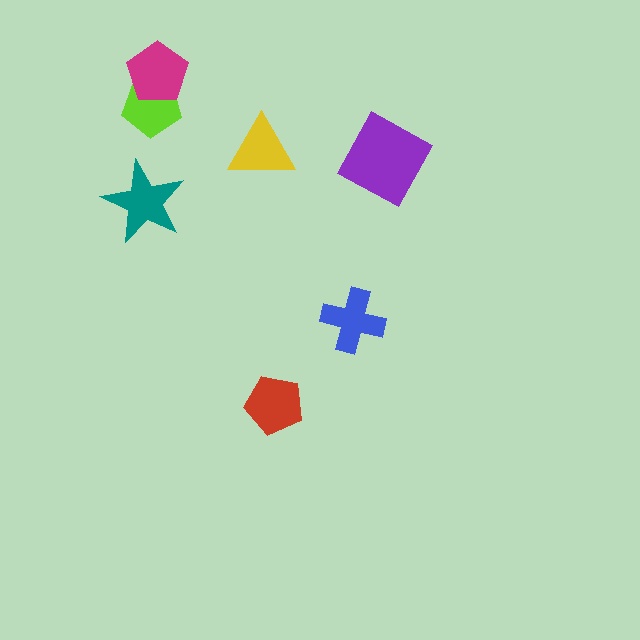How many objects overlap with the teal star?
0 objects overlap with the teal star.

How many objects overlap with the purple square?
0 objects overlap with the purple square.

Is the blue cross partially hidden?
No, no other shape covers it.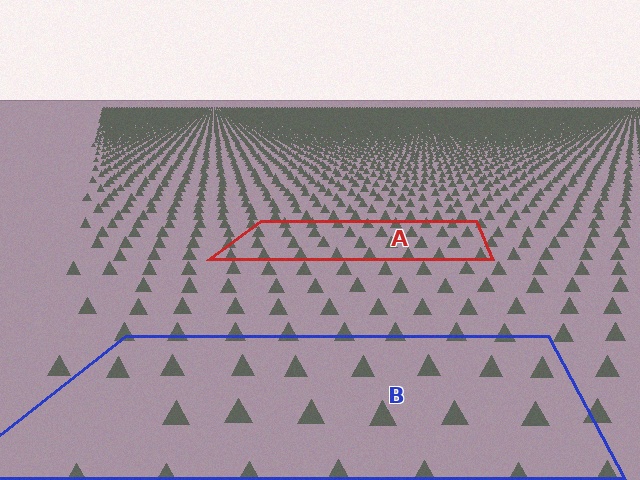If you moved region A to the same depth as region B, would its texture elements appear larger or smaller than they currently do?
They would appear larger. At a closer depth, the same texture elements are projected at a bigger on-screen size.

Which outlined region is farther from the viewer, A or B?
Region A is farther from the viewer — the texture elements inside it appear smaller and more densely packed.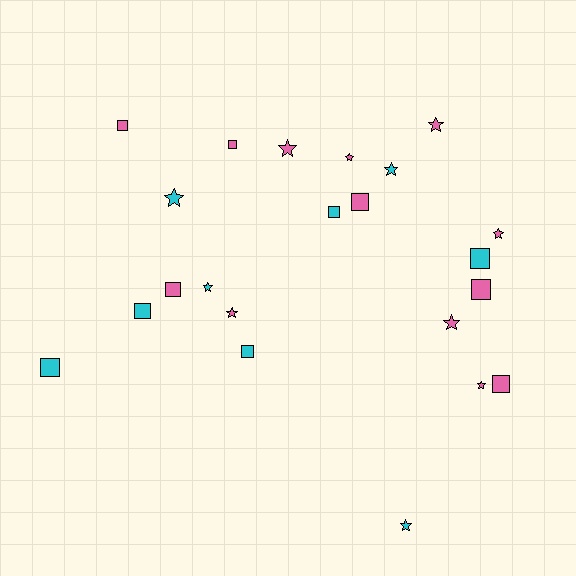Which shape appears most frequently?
Star, with 11 objects.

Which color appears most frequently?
Pink, with 13 objects.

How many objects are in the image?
There are 22 objects.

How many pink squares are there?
There are 6 pink squares.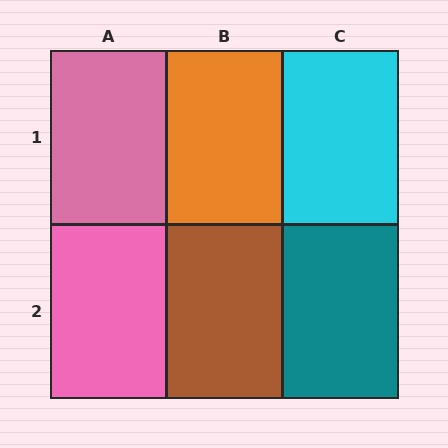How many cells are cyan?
1 cell is cyan.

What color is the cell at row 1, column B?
Orange.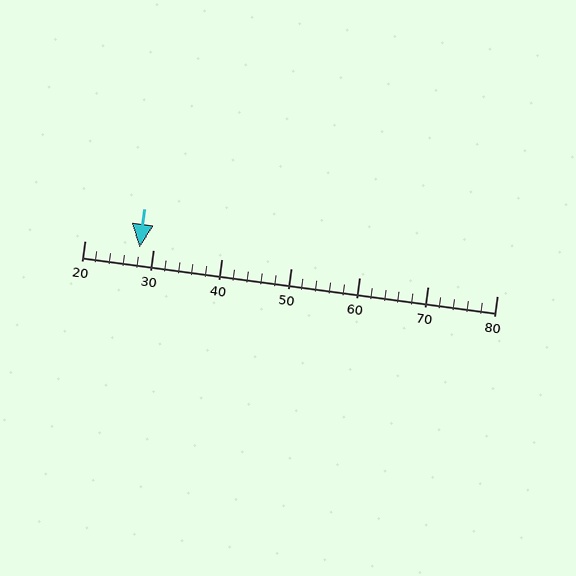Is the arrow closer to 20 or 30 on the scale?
The arrow is closer to 30.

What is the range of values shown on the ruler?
The ruler shows values from 20 to 80.